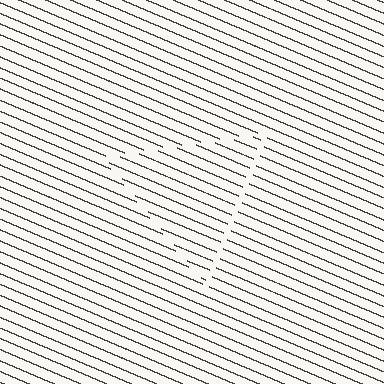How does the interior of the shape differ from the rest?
The interior of the shape contains the same grating, shifted by half a period — the contour is defined by the phase discontinuity where line-ends from the inner and outer gratings abut.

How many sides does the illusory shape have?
3 sides — the line-ends trace a triangle.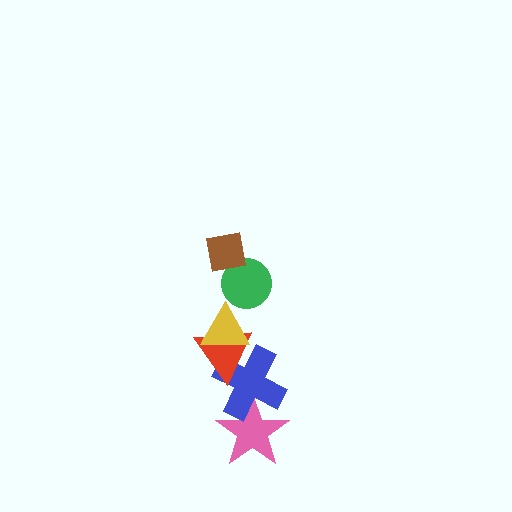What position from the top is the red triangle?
The red triangle is 4th from the top.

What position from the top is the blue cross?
The blue cross is 5th from the top.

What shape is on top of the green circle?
The brown square is on top of the green circle.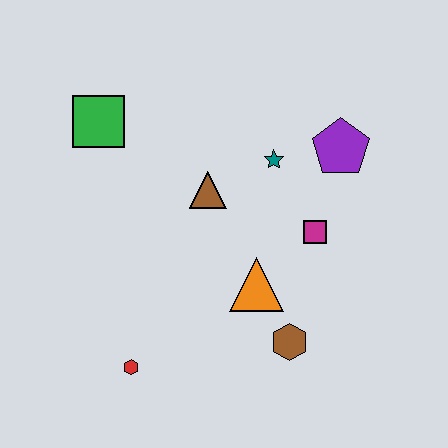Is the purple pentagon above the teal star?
Yes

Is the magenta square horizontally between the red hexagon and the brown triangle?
No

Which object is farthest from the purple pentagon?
The red hexagon is farthest from the purple pentagon.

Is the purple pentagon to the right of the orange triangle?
Yes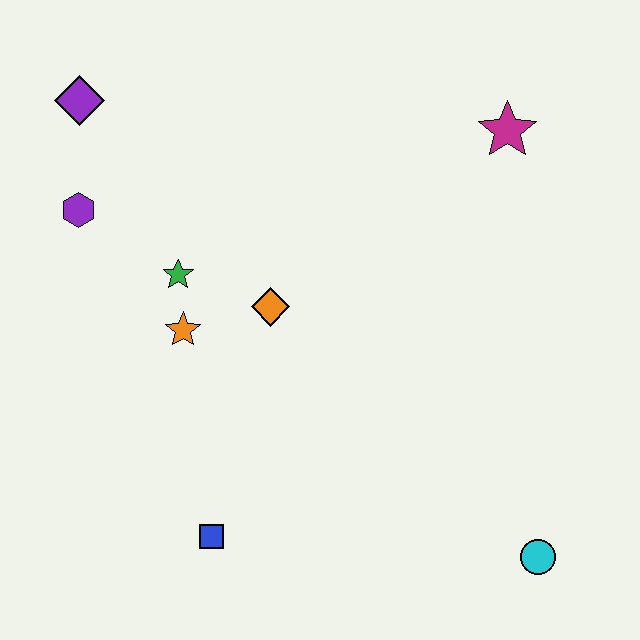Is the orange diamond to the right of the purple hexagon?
Yes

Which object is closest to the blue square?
The orange star is closest to the blue square.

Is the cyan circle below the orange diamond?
Yes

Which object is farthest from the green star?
The cyan circle is farthest from the green star.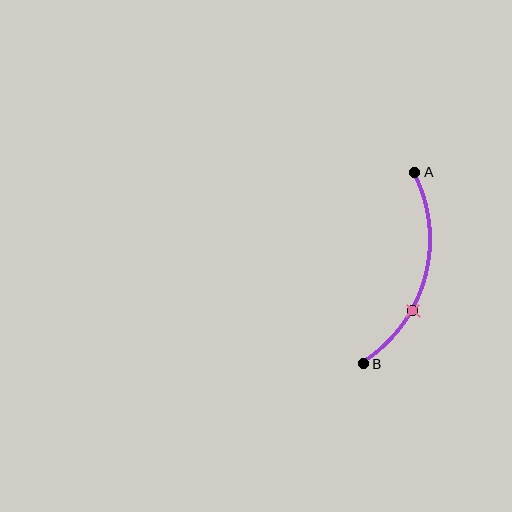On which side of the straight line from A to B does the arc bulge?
The arc bulges to the right of the straight line connecting A and B.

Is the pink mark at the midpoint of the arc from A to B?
No. The pink mark lies on the arc but is closer to endpoint B. The arc midpoint would be at the point on the curve equidistant along the arc from both A and B.